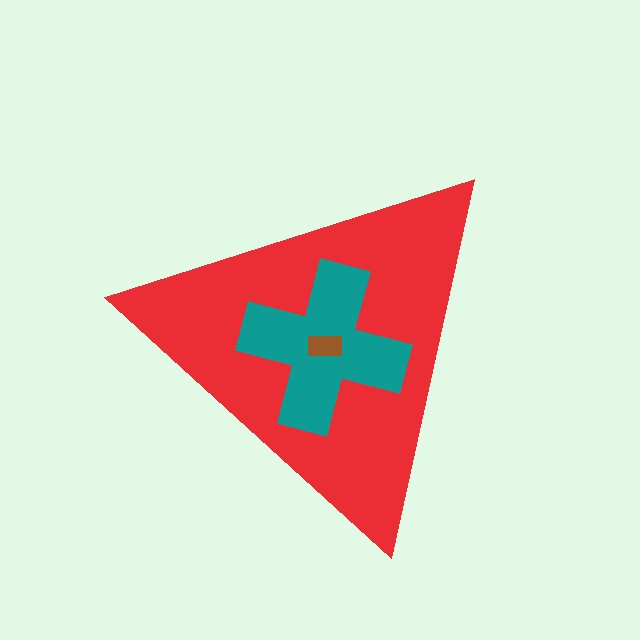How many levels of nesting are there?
3.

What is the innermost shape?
The brown rectangle.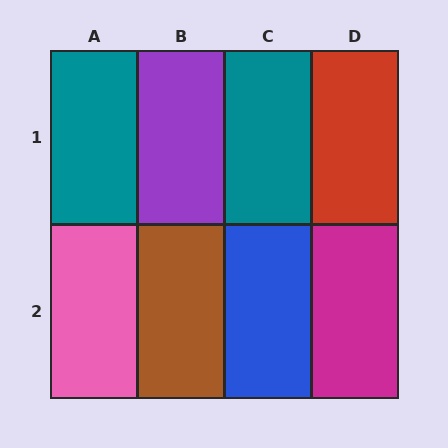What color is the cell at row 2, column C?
Blue.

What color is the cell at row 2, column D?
Magenta.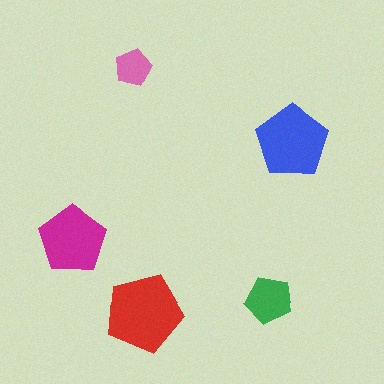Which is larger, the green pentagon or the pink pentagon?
The green one.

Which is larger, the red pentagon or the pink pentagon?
The red one.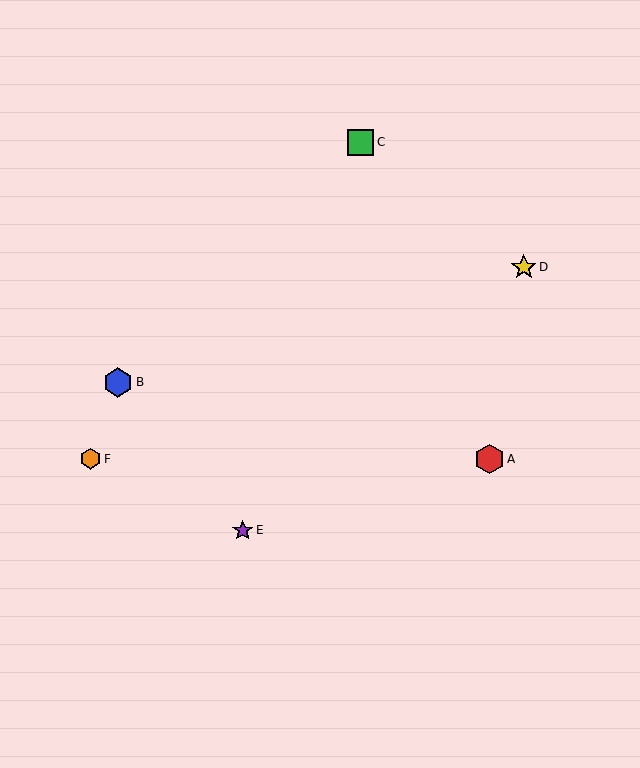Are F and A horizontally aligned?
Yes, both are at y≈459.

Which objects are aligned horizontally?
Objects A, F are aligned horizontally.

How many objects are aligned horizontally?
2 objects (A, F) are aligned horizontally.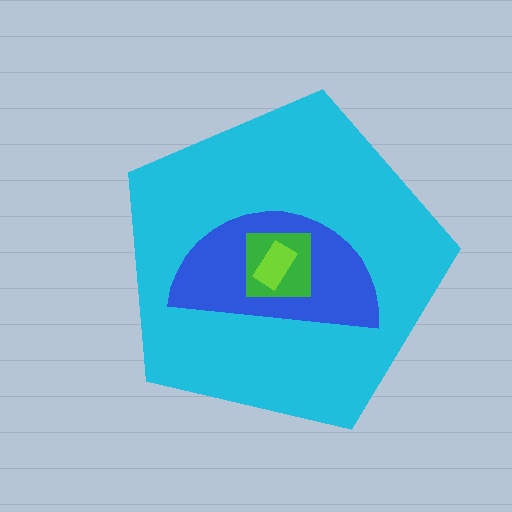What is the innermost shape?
The lime rectangle.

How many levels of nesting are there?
4.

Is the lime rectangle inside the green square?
Yes.